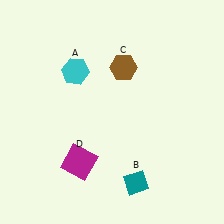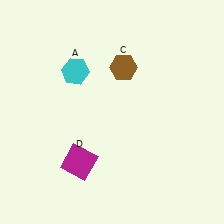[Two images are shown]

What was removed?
The teal diamond (B) was removed in Image 2.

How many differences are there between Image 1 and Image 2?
There is 1 difference between the two images.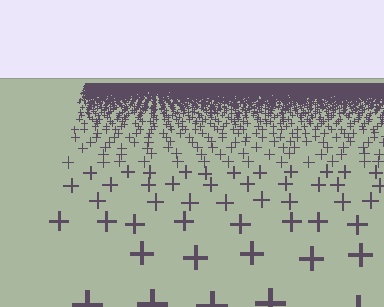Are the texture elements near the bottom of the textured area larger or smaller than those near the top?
Larger. Near the bottom, elements are closer to the viewer and appear at a bigger on-screen size.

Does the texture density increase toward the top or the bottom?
Density increases toward the top.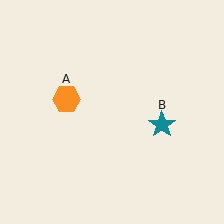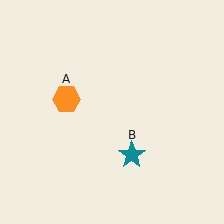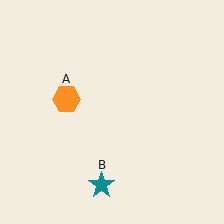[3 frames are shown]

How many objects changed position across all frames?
1 object changed position: teal star (object B).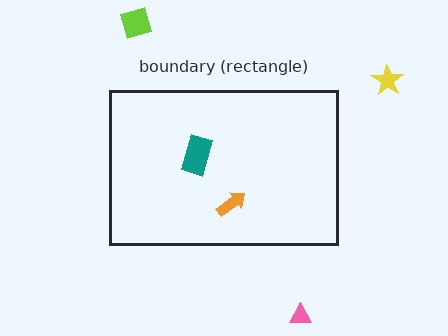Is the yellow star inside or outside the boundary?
Outside.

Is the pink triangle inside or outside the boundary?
Outside.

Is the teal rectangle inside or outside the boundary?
Inside.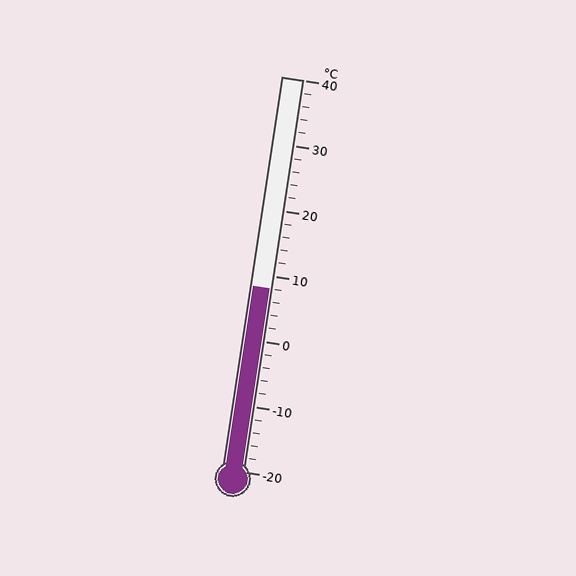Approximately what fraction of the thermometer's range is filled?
The thermometer is filled to approximately 45% of its range.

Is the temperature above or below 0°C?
The temperature is above 0°C.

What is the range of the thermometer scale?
The thermometer scale ranges from -20°C to 40°C.